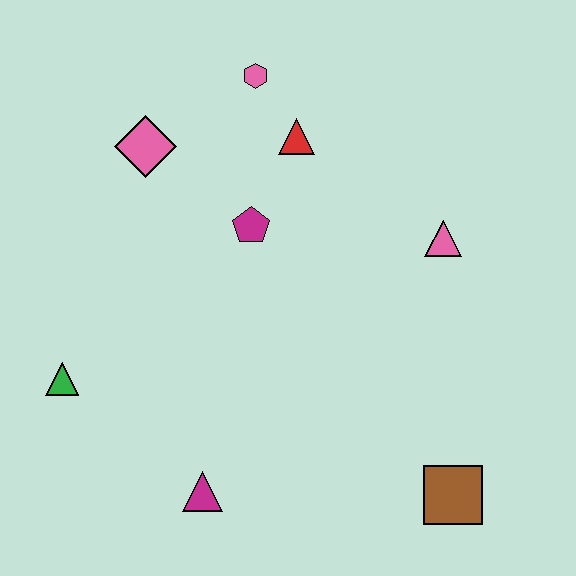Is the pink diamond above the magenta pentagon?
Yes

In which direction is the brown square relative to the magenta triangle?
The brown square is to the right of the magenta triangle.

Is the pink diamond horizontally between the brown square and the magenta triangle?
No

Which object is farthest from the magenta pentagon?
The brown square is farthest from the magenta pentagon.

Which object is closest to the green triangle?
The magenta triangle is closest to the green triangle.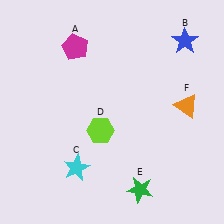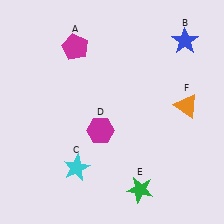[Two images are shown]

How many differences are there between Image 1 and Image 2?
There is 1 difference between the two images.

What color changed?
The hexagon (D) changed from lime in Image 1 to magenta in Image 2.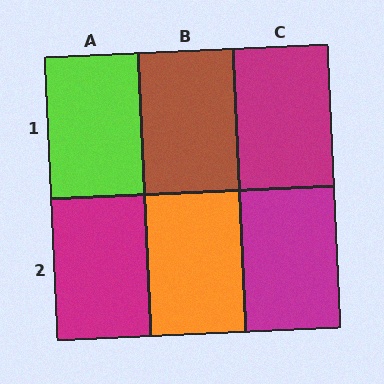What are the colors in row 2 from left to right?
Magenta, orange, magenta.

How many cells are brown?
1 cell is brown.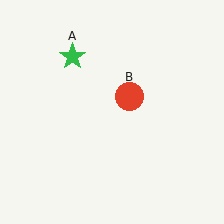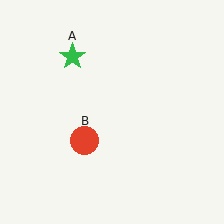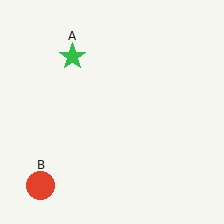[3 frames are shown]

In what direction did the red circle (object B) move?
The red circle (object B) moved down and to the left.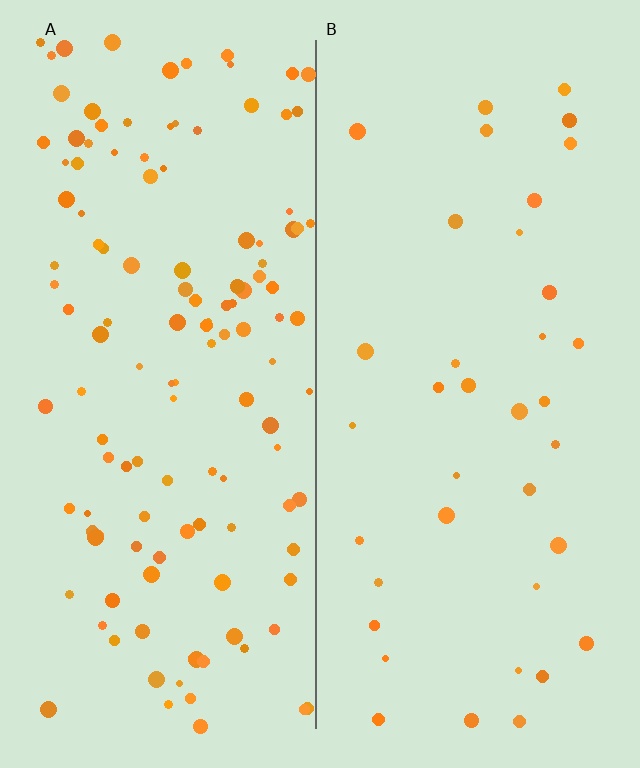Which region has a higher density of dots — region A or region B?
A (the left).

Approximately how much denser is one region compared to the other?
Approximately 3.5× — region A over region B.